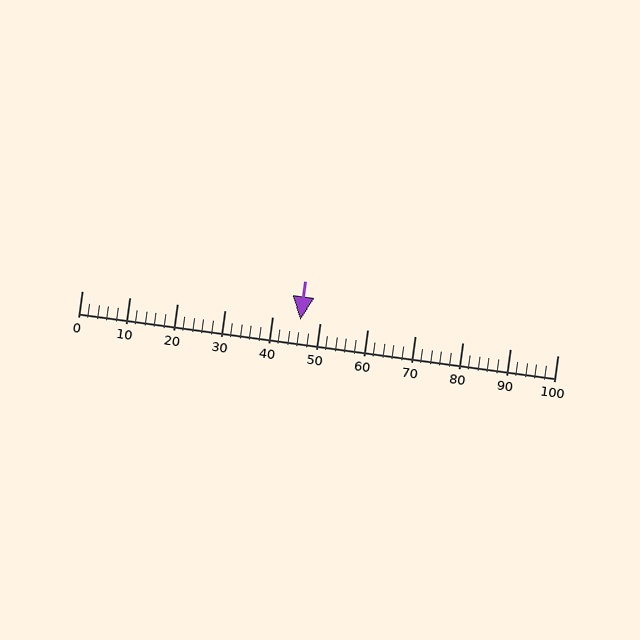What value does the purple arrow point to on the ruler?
The purple arrow points to approximately 46.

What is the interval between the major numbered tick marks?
The major tick marks are spaced 10 units apart.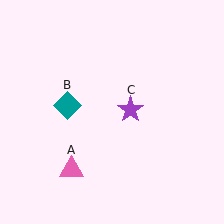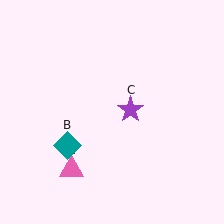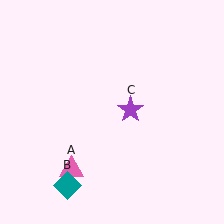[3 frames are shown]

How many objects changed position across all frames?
1 object changed position: teal diamond (object B).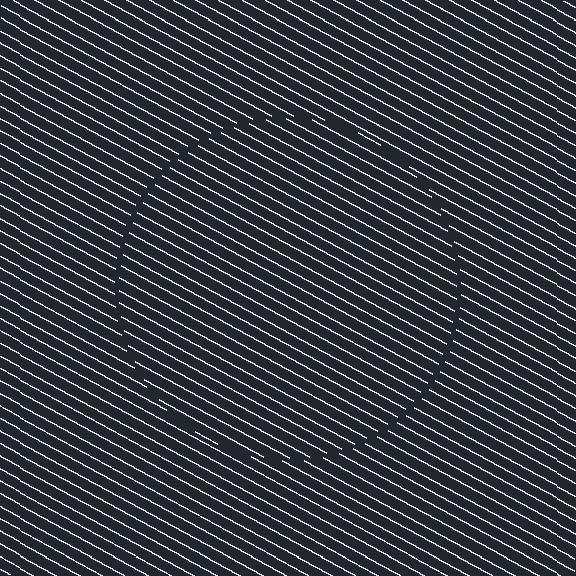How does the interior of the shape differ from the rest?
The interior of the shape contains the same grating, shifted by half a period — the contour is defined by the phase discontinuity where line-ends from the inner and outer gratings abut.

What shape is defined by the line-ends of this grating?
An illusory circle. The interior of the shape contains the same grating, shifted by half a period — the contour is defined by the phase discontinuity where line-ends from the inner and outer gratings abut.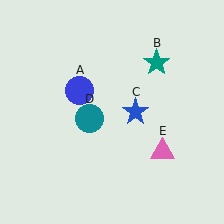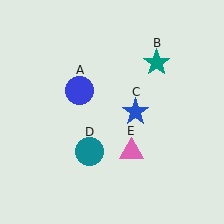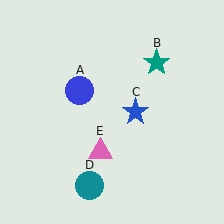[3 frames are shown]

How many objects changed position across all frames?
2 objects changed position: teal circle (object D), pink triangle (object E).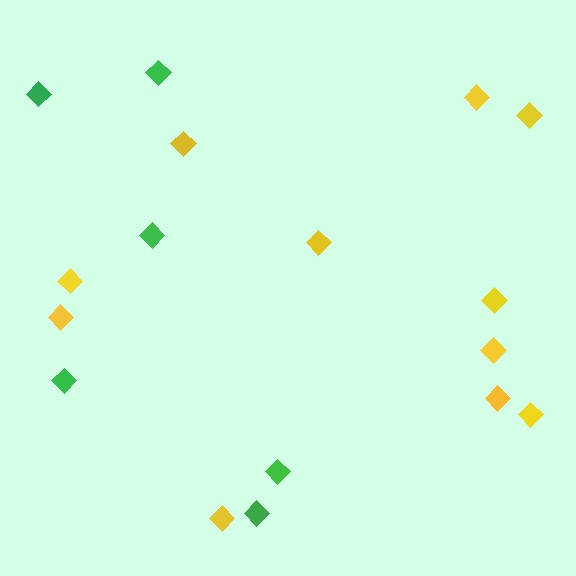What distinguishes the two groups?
There are 2 groups: one group of green diamonds (6) and one group of yellow diamonds (11).